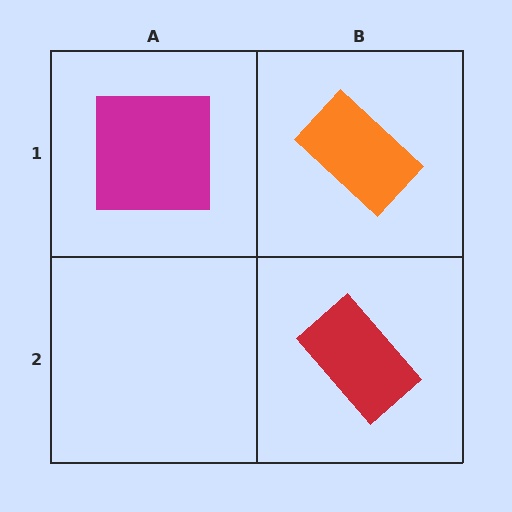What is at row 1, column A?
A magenta square.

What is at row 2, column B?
A red rectangle.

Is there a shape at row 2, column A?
No, that cell is empty.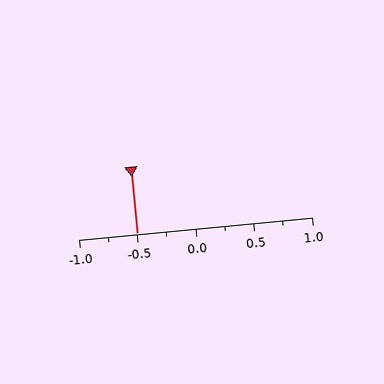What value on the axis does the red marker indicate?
The marker indicates approximately -0.5.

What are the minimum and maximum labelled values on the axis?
The axis runs from -1.0 to 1.0.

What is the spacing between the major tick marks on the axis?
The major ticks are spaced 0.5 apart.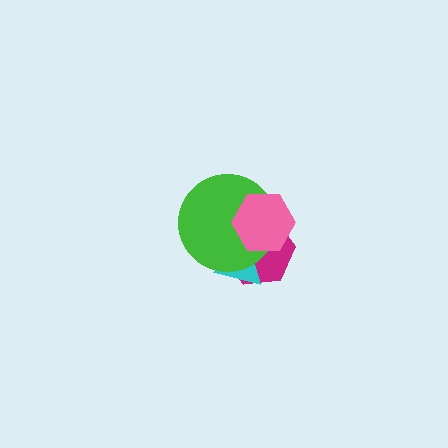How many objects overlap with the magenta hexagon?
3 objects overlap with the magenta hexagon.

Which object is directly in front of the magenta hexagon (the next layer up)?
The cyan triangle is directly in front of the magenta hexagon.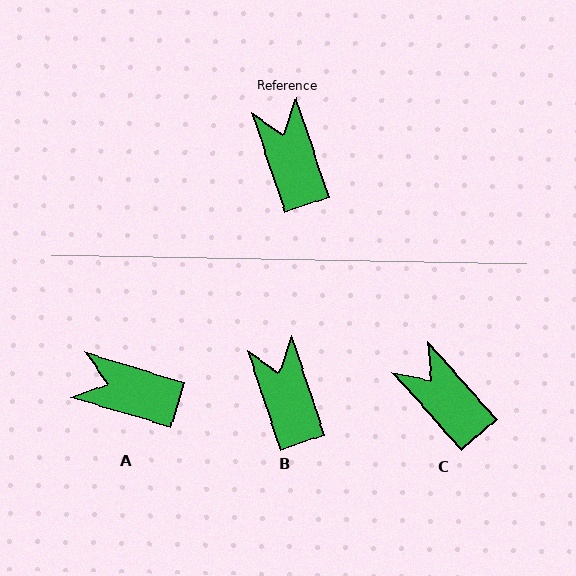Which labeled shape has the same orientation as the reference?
B.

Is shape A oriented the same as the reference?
No, it is off by about 54 degrees.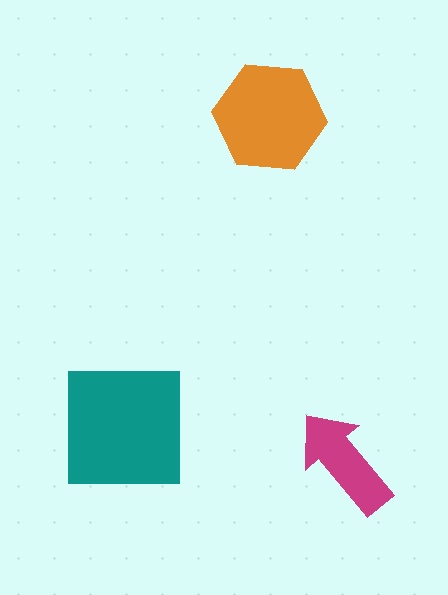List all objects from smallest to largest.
The magenta arrow, the orange hexagon, the teal square.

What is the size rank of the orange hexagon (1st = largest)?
2nd.